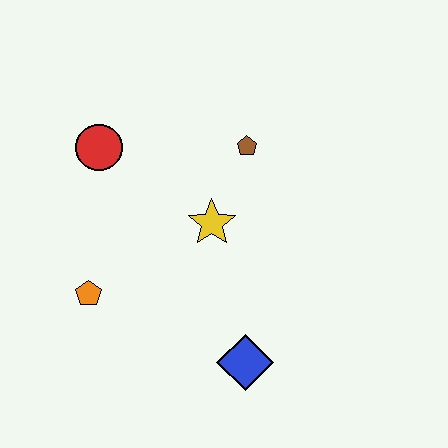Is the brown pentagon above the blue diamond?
Yes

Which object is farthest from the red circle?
The blue diamond is farthest from the red circle.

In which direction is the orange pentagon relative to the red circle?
The orange pentagon is below the red circle.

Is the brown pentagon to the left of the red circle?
No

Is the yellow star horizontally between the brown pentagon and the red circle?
Yes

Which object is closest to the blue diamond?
The yellow star is closest to the blue diamond.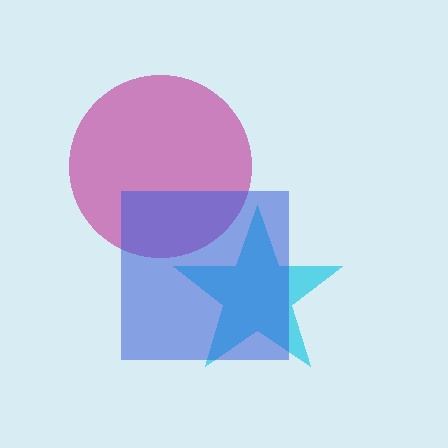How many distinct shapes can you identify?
There are 3 distinct shapes: a magenta circle, a cyan star, a blue square.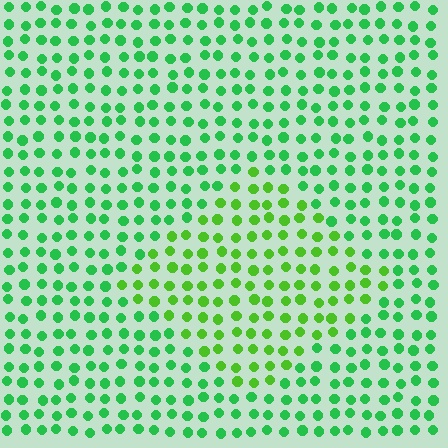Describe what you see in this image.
The image is filled with small green elements in a uniform arrangement. A diamond-shaped region is visible where the elements are tinted to a slightly different hue, forming a subtle color boundary.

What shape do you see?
I see a diamond.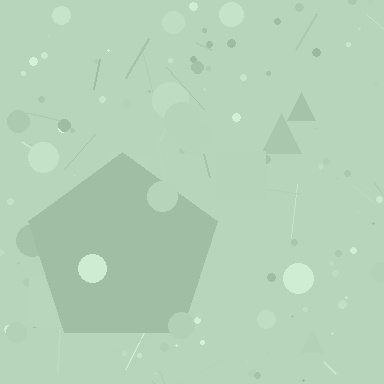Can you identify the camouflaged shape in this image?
The camouflaged shape is a pentagon.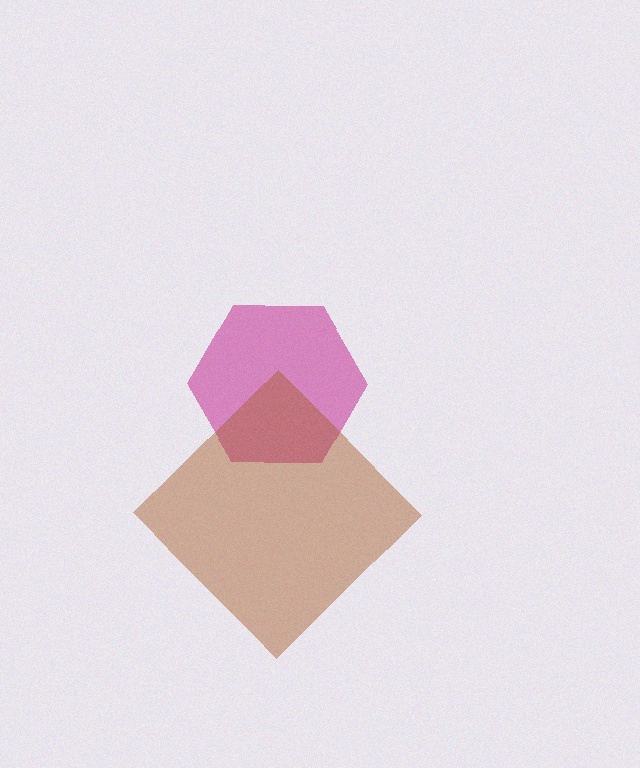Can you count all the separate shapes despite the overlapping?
Yes, there are 2 separate shapes.